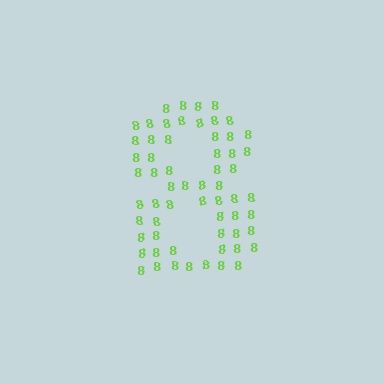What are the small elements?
The small elements are digit 8's.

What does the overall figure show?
The overall figure shows the digit 8.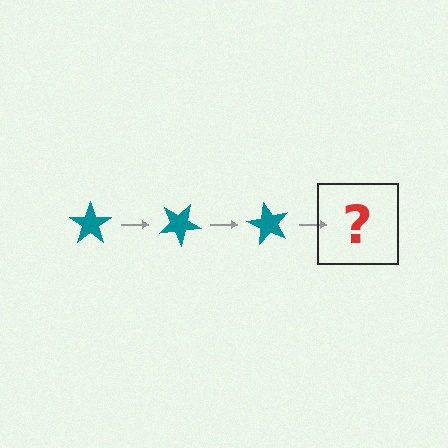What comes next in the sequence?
The next element should be a teal star rotated 90 degrees.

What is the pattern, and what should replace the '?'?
The pattern is that the star rotates 30 degrees each step. The '?' should be a teal star rotated 90 degrees.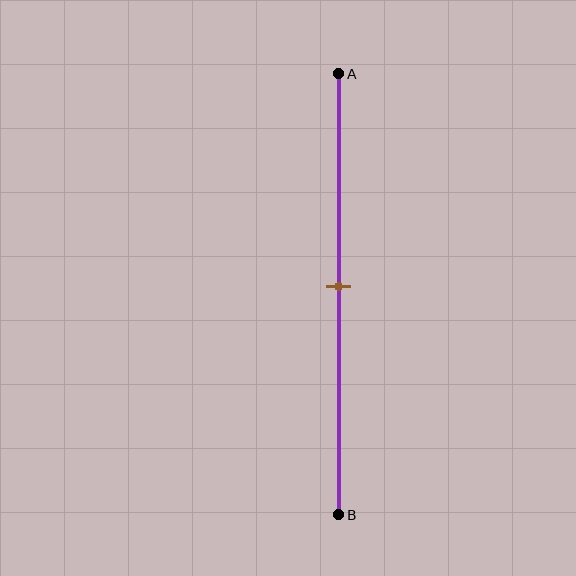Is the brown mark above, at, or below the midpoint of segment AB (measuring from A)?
The brown mark is approximately at the midpoint of segment AB.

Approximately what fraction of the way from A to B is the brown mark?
The brown mark is approximately 50% of the way from A to B.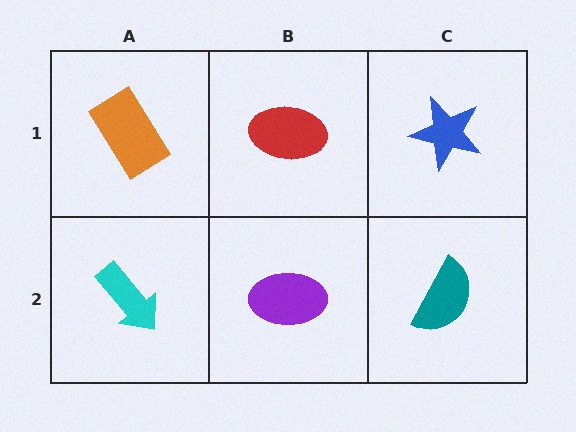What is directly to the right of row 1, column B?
A blue star.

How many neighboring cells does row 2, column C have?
2.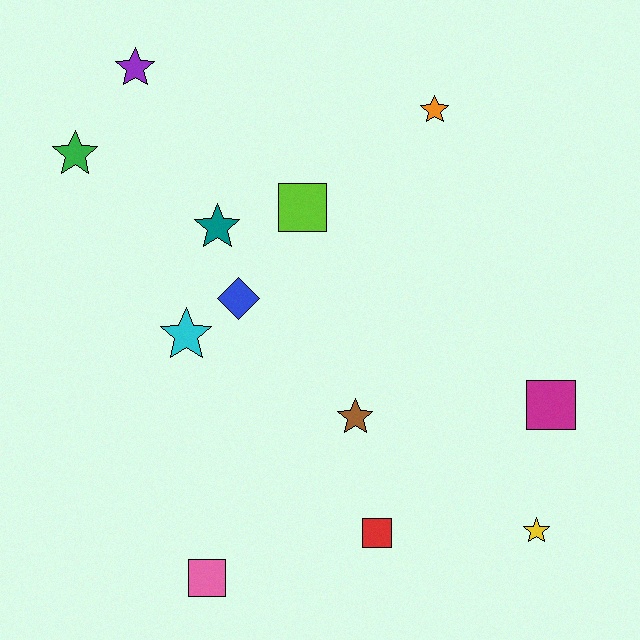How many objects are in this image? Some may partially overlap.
There are 12 objects.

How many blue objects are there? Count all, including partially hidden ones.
There is 1 blue object.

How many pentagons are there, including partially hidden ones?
There are no pentagons.